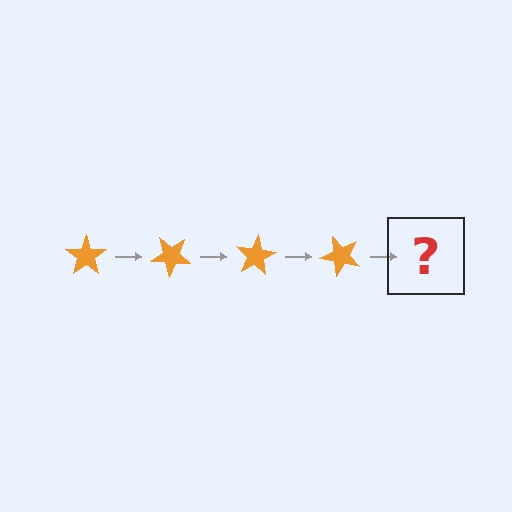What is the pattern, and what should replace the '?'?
The pattern is that the star rotates 40 degrees each step. The '?' should be an orange star rotated 160 degrees.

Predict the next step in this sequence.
The next step is an orange star rotated 160 degrees.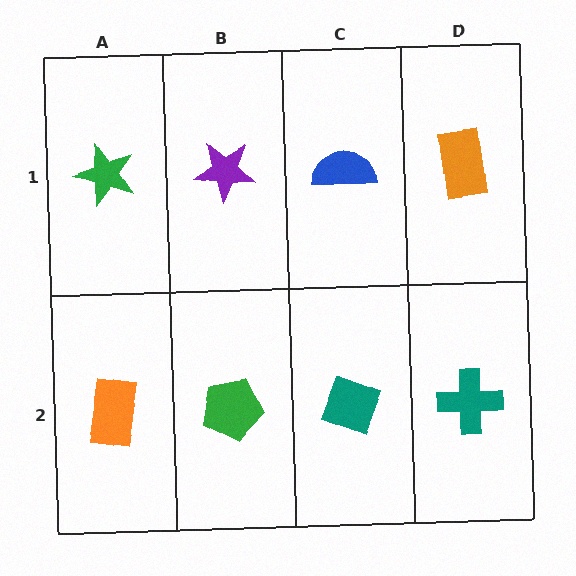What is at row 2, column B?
A green pentagon.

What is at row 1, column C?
A blue semicircle.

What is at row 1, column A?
A green star.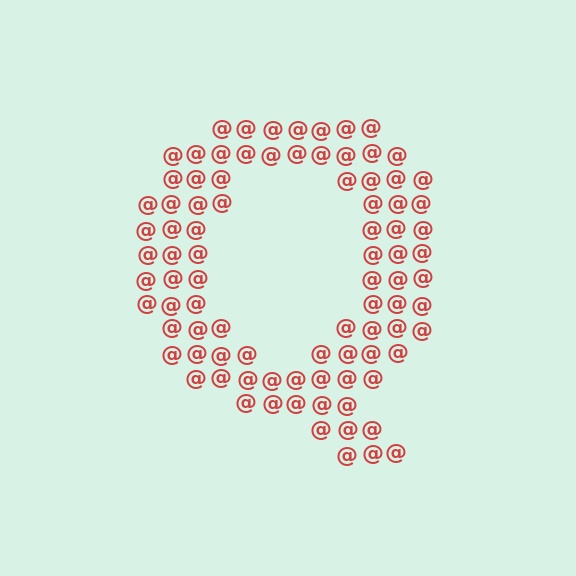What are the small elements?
The small elements are at signs.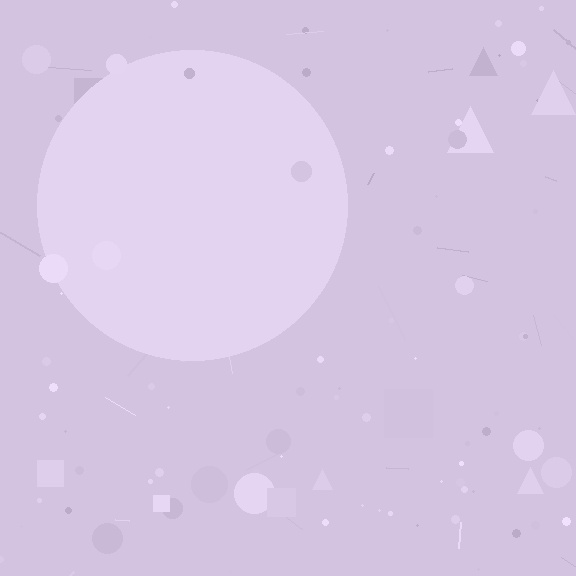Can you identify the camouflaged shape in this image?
The camouflaged shape is a circle.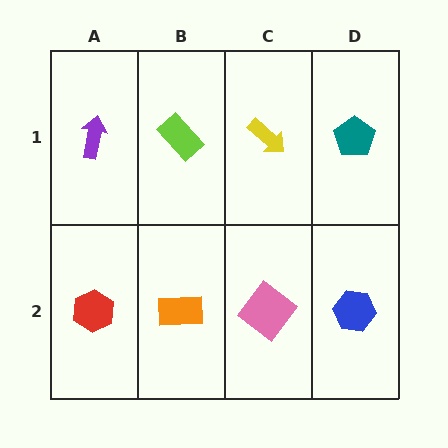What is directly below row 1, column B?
An orange rectangle.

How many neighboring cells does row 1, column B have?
3.